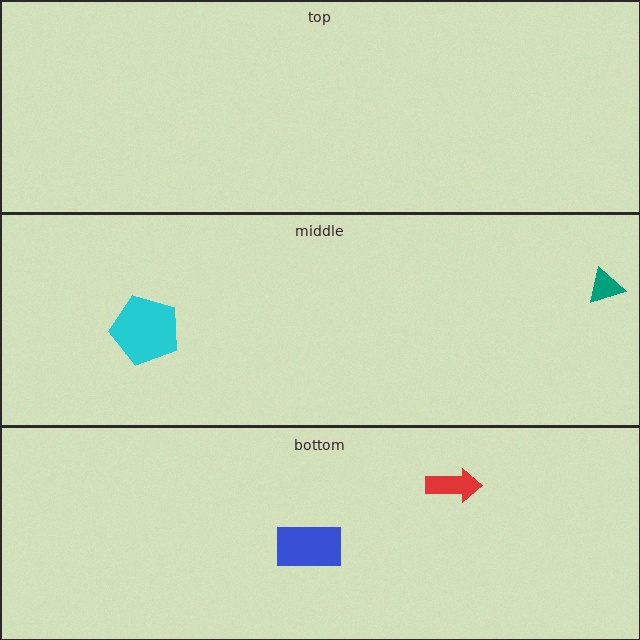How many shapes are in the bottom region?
2.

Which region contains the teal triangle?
The middle region.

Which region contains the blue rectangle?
The bottom region.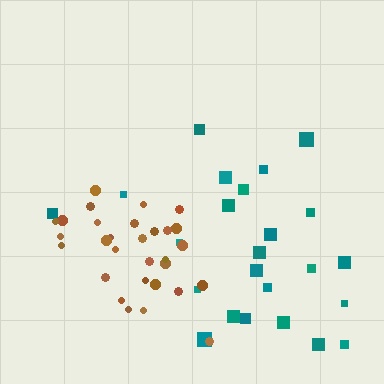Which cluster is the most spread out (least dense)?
Teal.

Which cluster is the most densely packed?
Brown.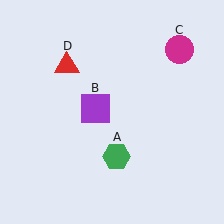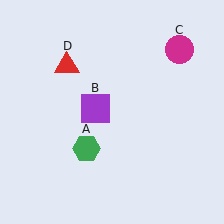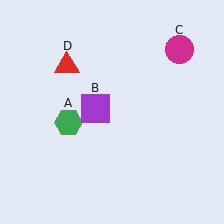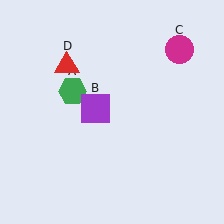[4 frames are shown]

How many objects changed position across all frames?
1 object changed position: green hexagon (object A).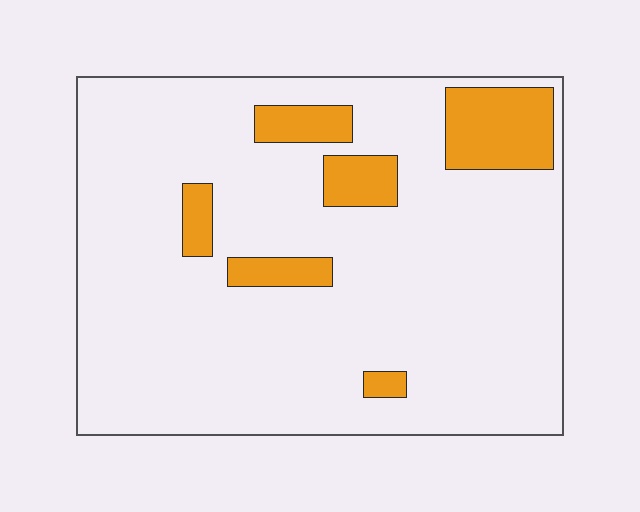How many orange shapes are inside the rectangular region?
6.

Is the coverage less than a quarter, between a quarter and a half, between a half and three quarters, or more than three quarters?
Less than a quarter.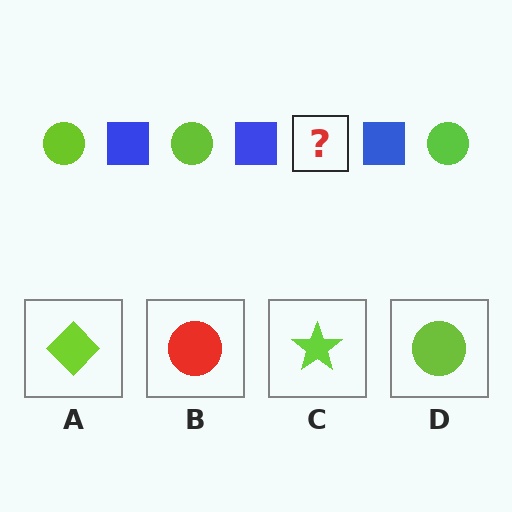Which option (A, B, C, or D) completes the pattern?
D.